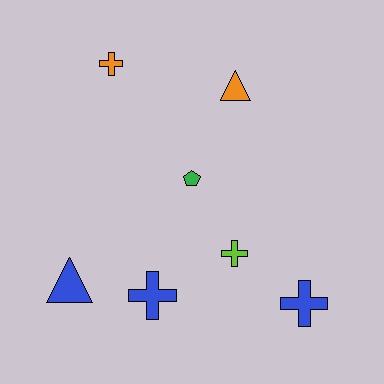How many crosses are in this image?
There are 4 crosses.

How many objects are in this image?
There are 7 objects.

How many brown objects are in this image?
There are no brown objects.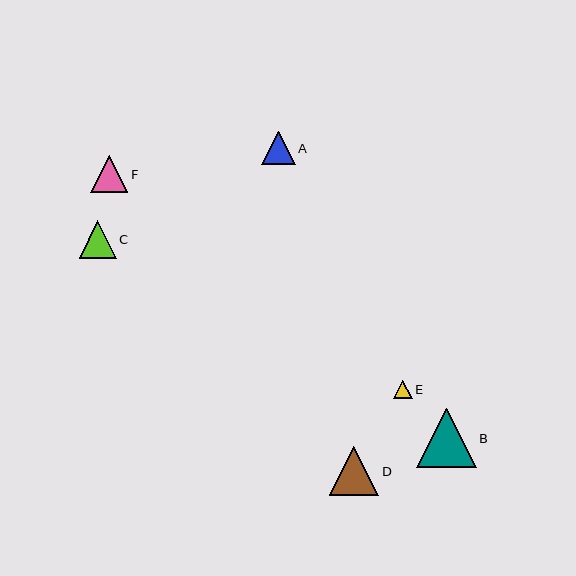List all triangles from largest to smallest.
From largest to smallest: B, D, C, F, A, E.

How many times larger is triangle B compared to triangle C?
Triangle B is approximately 1.6 times the size of triangle C.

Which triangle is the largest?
Triangle B is the largest with a size of approximately 60 pixels.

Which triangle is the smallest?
Triangle E is the smallest with a size of approximately 18 pixels.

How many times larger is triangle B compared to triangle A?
Triangle B is approximately 1.8 times the size of triangle A.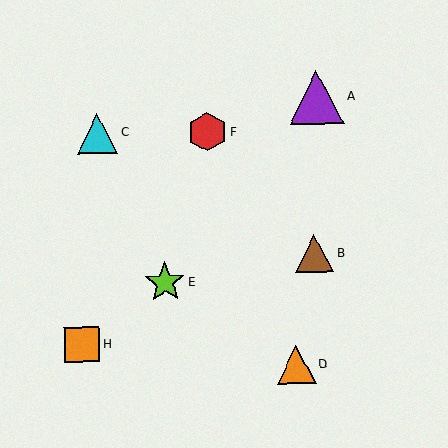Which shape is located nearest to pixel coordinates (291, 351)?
The orange triangle (labeled D) at (296, 365) is nearest to that location.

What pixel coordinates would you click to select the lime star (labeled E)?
Click at (165, 283) to select the lime star E.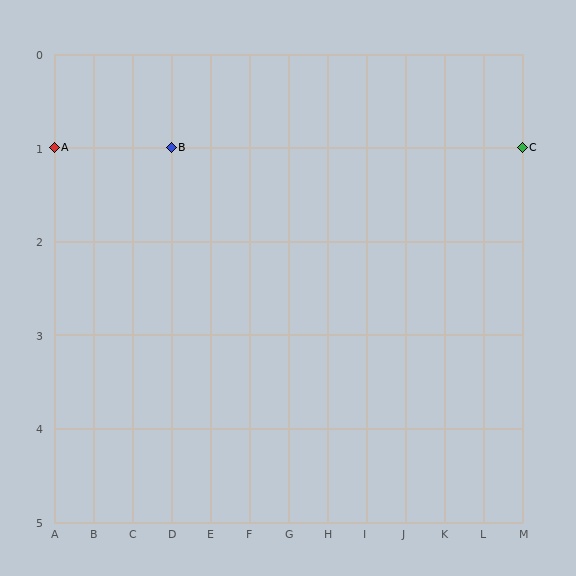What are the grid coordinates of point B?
Point B is at grid coordinates (D, 1).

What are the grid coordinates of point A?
Point A is at grid coordinates (A, 1).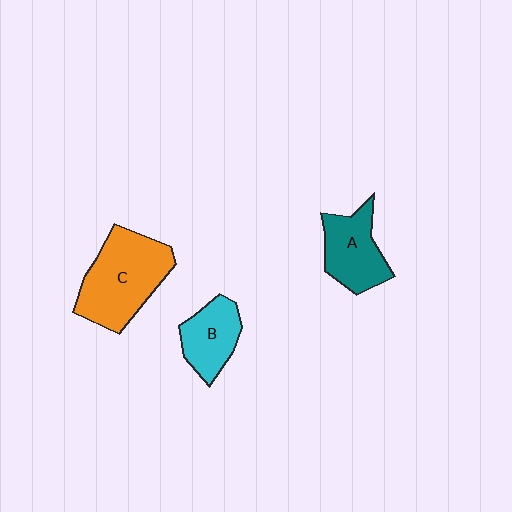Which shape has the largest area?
Shape C (orange).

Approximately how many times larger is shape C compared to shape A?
Approximately 1.5 times.